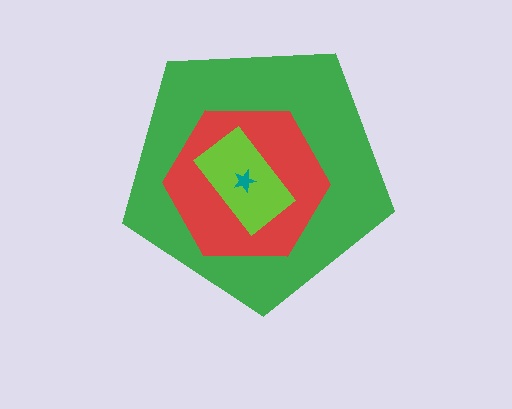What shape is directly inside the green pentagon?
The red hexagon.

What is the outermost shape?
The green pentagon.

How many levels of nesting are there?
4.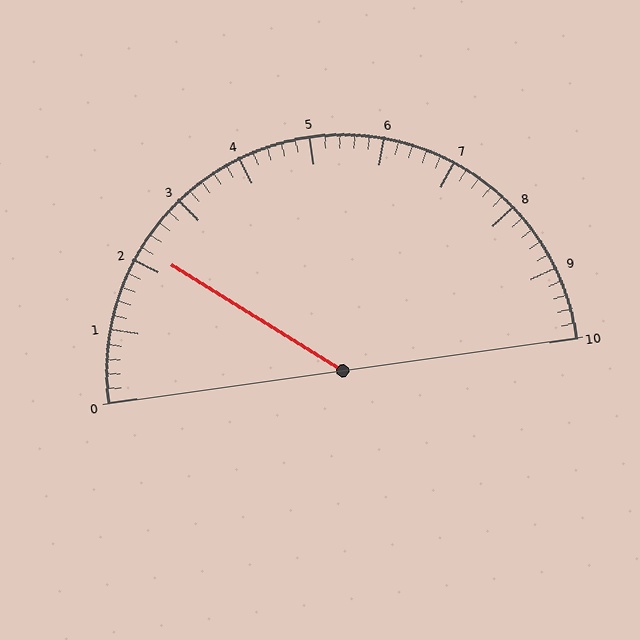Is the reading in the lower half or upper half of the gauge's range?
The reading is in the lower half of the range (0 to 10).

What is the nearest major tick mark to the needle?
The nearest major tick mark is 2.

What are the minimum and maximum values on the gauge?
The gauge ranges from 0 to 10.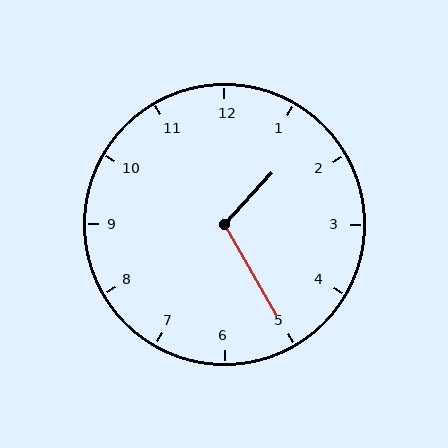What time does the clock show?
1:25.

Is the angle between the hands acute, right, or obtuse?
It is obtuse.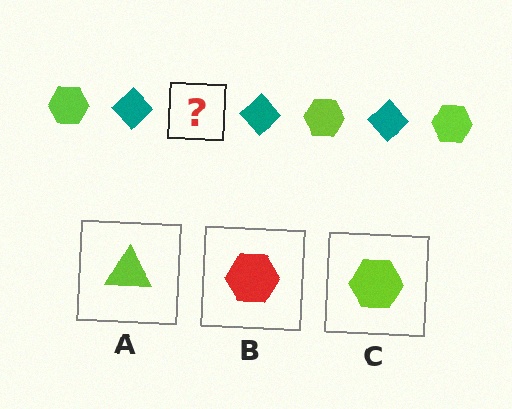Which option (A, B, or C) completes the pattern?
C.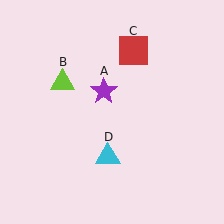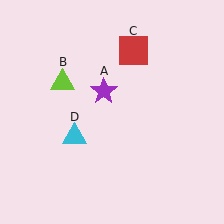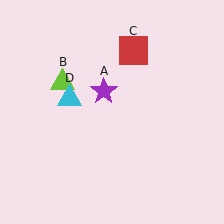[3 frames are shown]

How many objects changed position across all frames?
1 object changed position: cyan triangle (object D).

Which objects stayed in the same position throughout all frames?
Purple star (object A) and lime triangle (object B) and red square (object C) remained stationary.